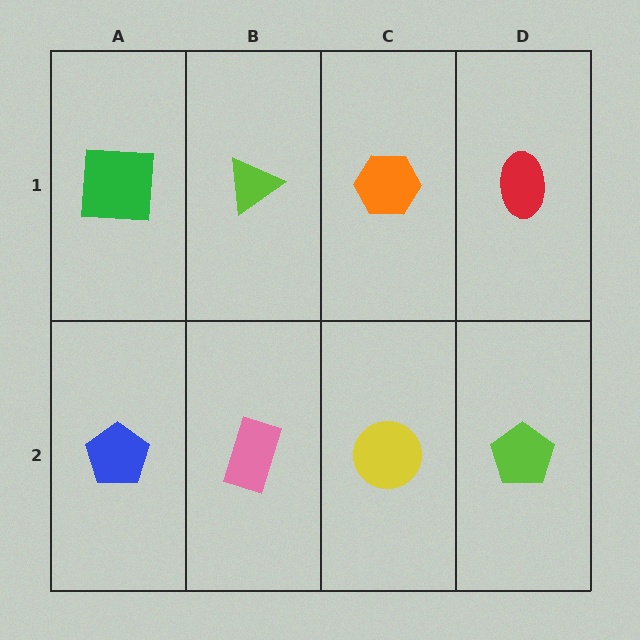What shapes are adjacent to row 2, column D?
A red ellipse (row 1, column D), a yellow circle (row 2, column C).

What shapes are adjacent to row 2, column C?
An orange hexagon (row 1, column C), a pink rectangle (row 2, column B), a lime pentagon (row 2, column D).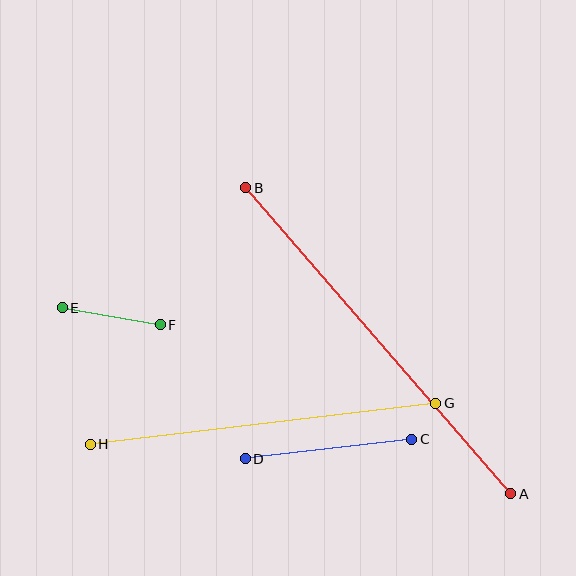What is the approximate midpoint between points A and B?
The midpoint is at approximately (378, 341) pixels.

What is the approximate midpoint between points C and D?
The midpoint is at approximately (329, 449) pixels.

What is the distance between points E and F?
The distance is approximately 100 pixels.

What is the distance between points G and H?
The distance is approximately 348 pixels.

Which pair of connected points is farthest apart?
Points A and B are farthest apart.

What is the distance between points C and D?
The distance is approximately 168 pixels.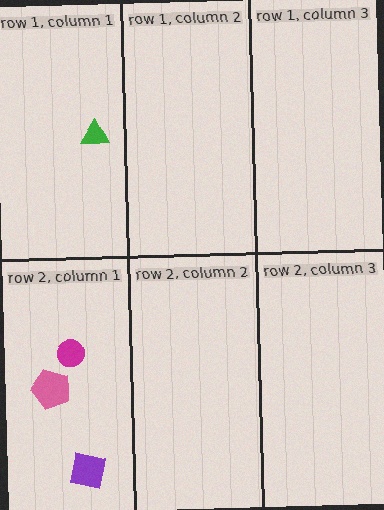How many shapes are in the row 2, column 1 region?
3.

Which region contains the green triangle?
The row 1, column 1 region.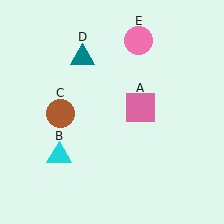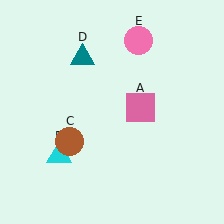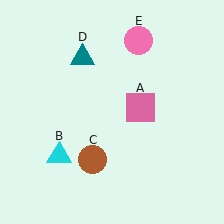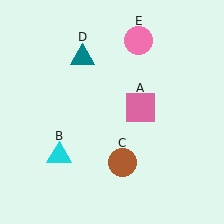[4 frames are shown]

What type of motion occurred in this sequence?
The brown circle (object C) rotated counterclockwise around the center of the scene.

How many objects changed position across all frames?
1 object changed position: brown circle (object C).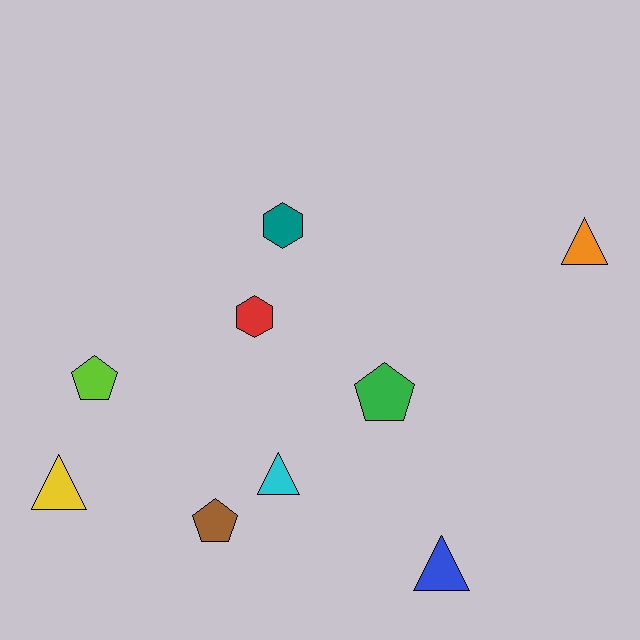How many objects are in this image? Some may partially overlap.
There are 9 objects.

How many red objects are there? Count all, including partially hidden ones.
There is 1 red object.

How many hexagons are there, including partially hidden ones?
There are 2 hexagons.